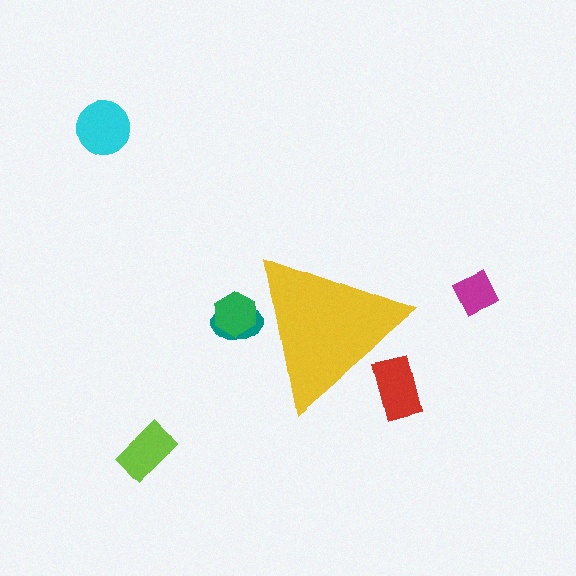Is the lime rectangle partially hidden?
No, the lime rectangle is fully visible.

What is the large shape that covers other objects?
A yellow triangle.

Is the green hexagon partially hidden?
Yes, the green hexagon is partially hidden behind the yellow triangle.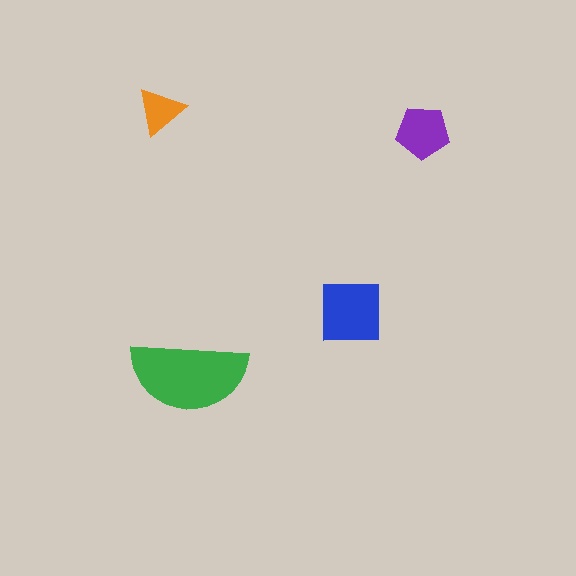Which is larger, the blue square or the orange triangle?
The blue square.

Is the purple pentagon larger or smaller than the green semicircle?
Smaller.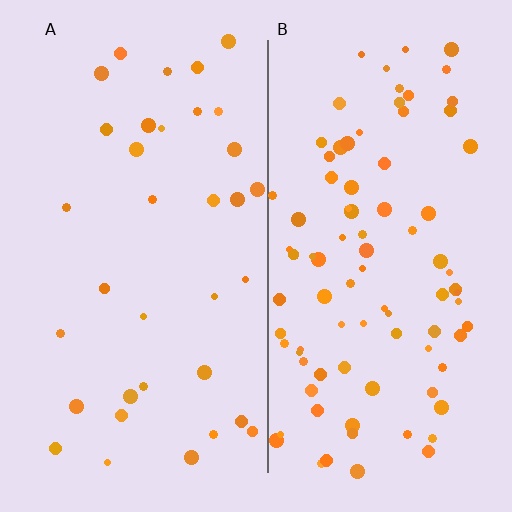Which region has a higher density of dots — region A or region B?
B (the right).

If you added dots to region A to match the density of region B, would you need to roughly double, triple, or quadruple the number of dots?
Approximately triple.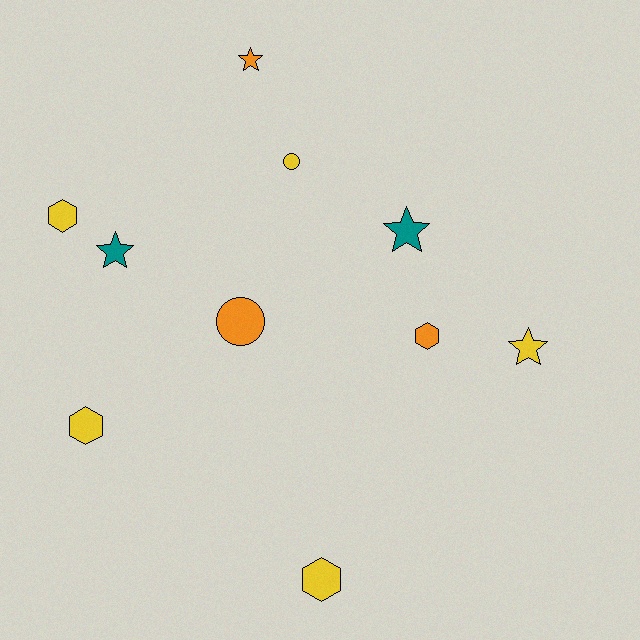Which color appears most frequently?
Yellow, with 5 objects.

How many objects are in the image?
There are 10 objects.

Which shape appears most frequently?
Star, with 4 objects.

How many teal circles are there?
There are no teal circles.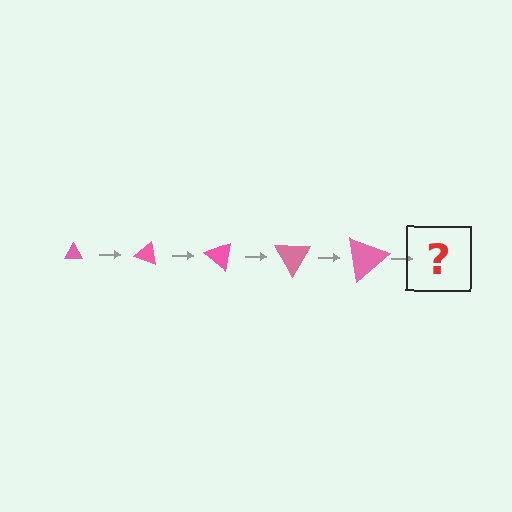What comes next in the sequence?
The next element should be a triangle, larger than the previous one and rotated 100 degrees from the start.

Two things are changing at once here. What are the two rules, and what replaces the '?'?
The two rules are that the triangle grows larger each step and it rotates 20 degrees each step. The '?' should be a triangle, larger than the previous one and rotated 100 degrees from the start.